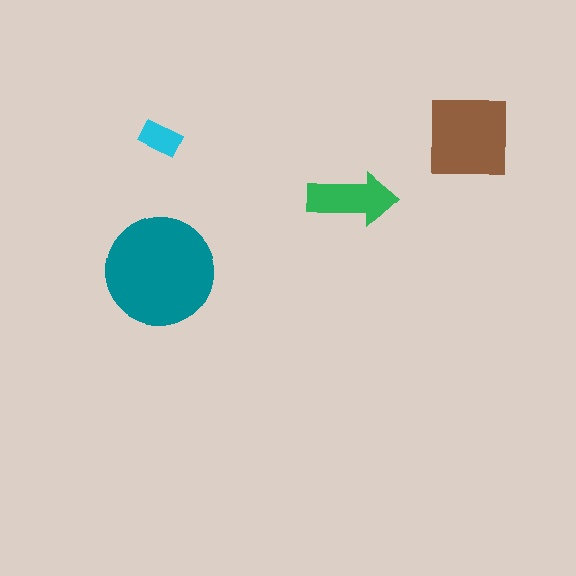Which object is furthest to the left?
The cyan rectangle is leftmost.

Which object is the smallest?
The cyan rectangle.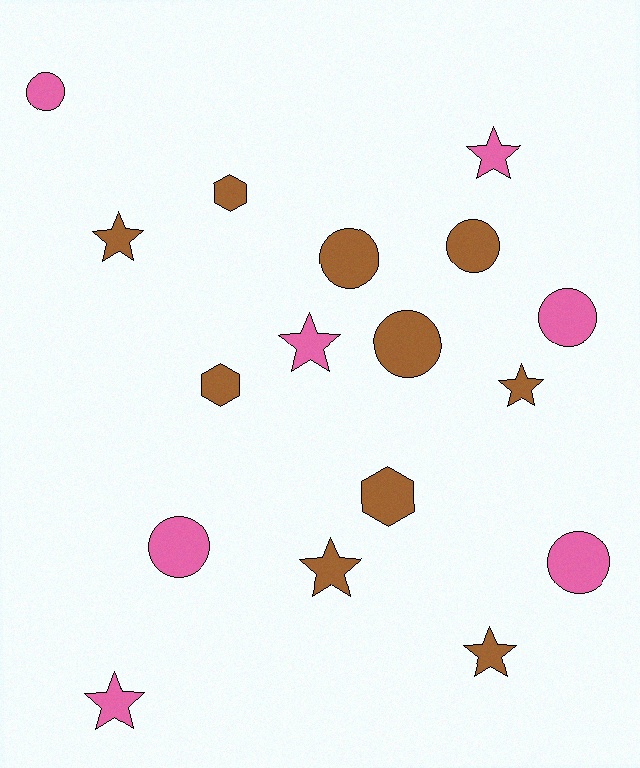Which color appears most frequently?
Brown, with 10 objects.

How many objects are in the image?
There are 17 objects.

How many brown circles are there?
There are 3 brown circles.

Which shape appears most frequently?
Star, with 7 objects.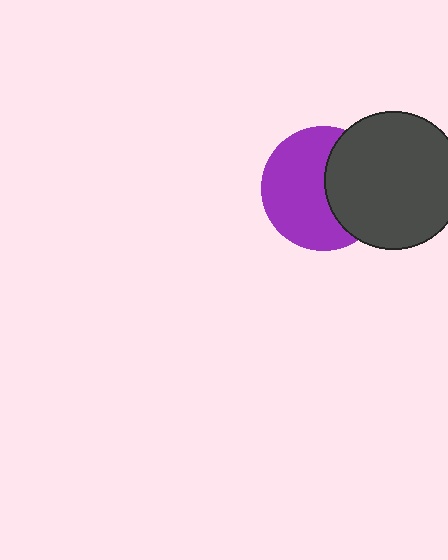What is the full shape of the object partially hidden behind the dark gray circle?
The partially hidden object is a purple circle.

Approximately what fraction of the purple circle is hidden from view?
Roughly 39% of the purple circle is hidden behind the dark gray circle.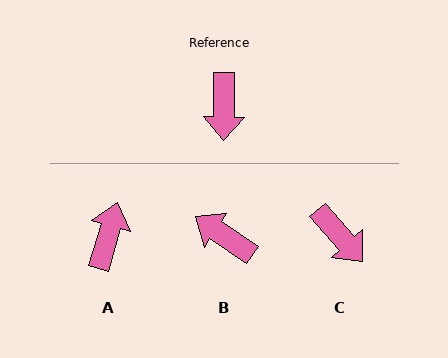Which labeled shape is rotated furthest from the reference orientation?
A, about 164 degrees away.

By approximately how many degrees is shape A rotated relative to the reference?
Approximately 164 degrees counter-clockwise.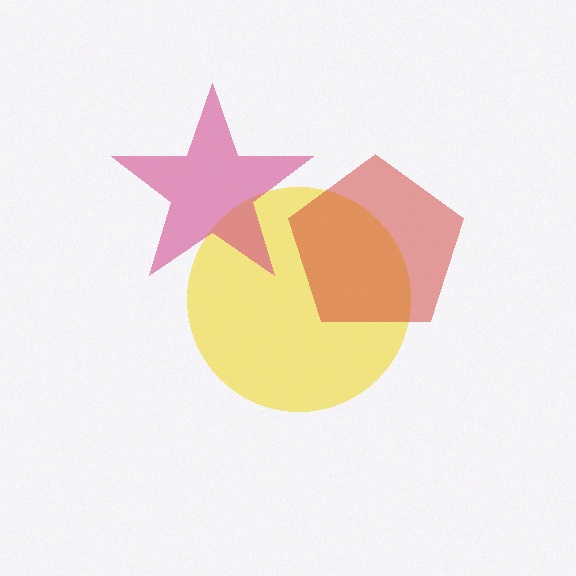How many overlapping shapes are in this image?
There are 3 overlapping shapes in the image.